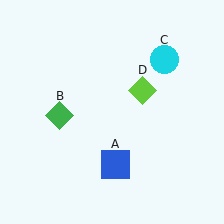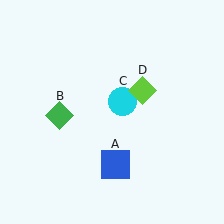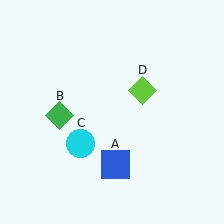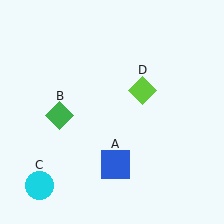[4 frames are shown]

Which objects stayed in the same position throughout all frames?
Blue square (object A) and green diamond (object B) and lime diamond (object D) remained stationary.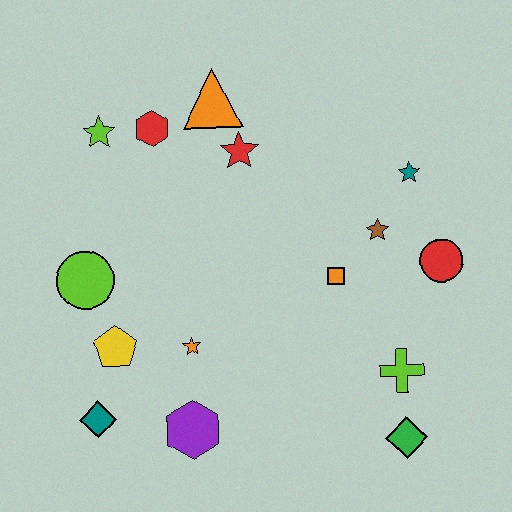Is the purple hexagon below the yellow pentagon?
Yes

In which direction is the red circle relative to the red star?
The red circle is to the right of the red star.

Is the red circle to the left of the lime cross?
No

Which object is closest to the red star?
The orange triangle is closest to the red star.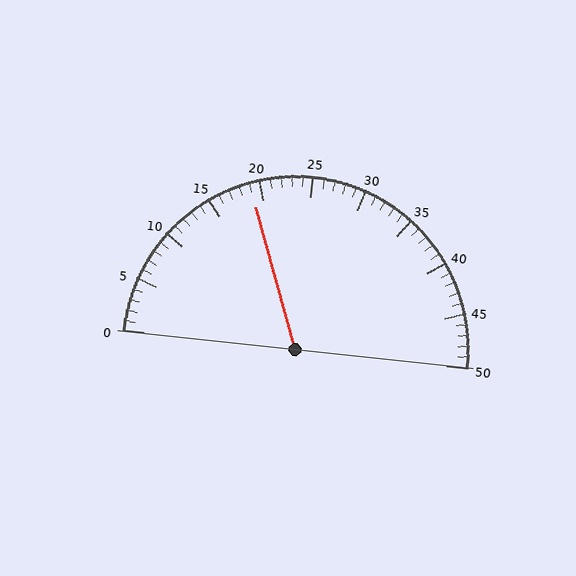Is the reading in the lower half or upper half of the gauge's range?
The reading is in the lower half of the range (0 to 50).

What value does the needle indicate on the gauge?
The needle indicates approximately 19.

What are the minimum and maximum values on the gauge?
The gauge ranges from 0 to 50.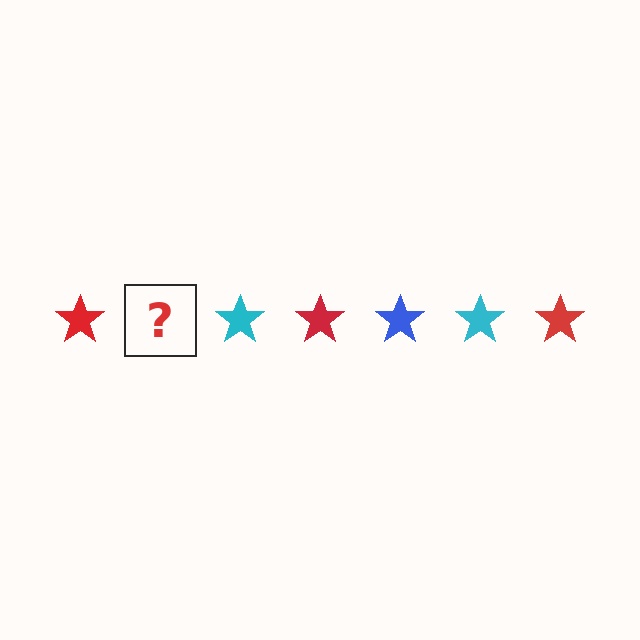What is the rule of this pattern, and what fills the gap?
The rule is that the pattern cycles through red, blue, cyan stars. The gap should be filled with a blue star.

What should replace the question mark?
The question mark should be replaced with a blue star.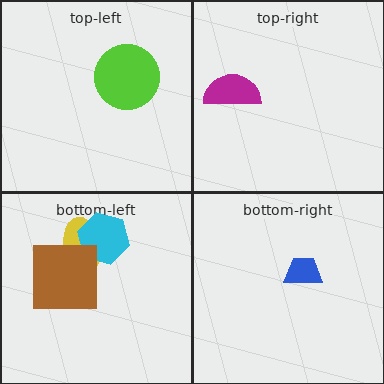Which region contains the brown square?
The bottom-left region.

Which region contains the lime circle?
The top-left region.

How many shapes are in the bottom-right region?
1.